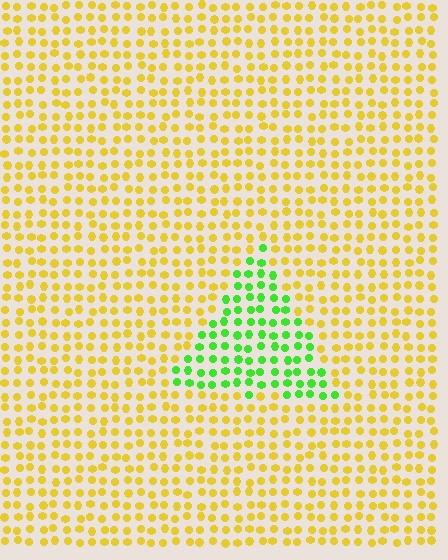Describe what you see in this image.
The image is filled with small yellow elements in a uniform arrangement. A triangle-shaped region is visible where the elements are tinted to a slightly different hue, forming a subtle color boundary.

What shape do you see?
I see a triangle.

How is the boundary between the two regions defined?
The boundary is defined purely by a slight shift in hue (about 64 degrees). Spacing, size, and orientation are identical on both sides.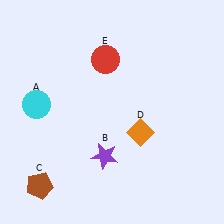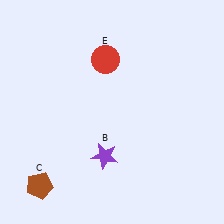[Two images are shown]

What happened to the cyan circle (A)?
The cyan circle (A) was removed in Image 2. It was in the top-left area of Image 1.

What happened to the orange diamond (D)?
The orange diamond (D) was removed in Image 2. It was in the bottom-right area of Image 1.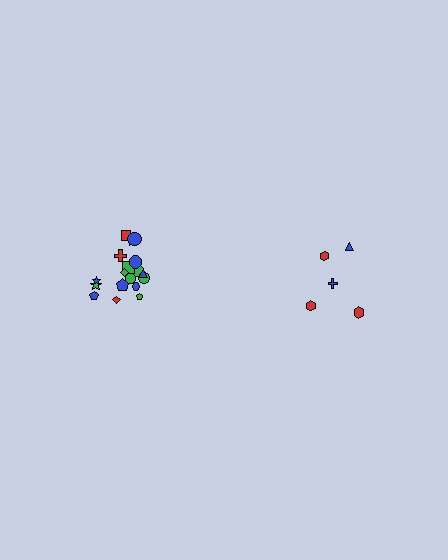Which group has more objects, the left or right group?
The left group.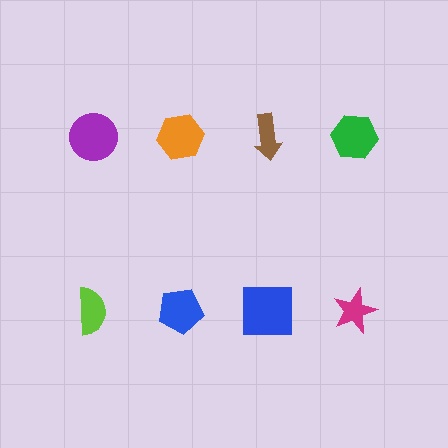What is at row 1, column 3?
A brown arrow.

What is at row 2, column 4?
A magenta star.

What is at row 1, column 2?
An orange hexagon.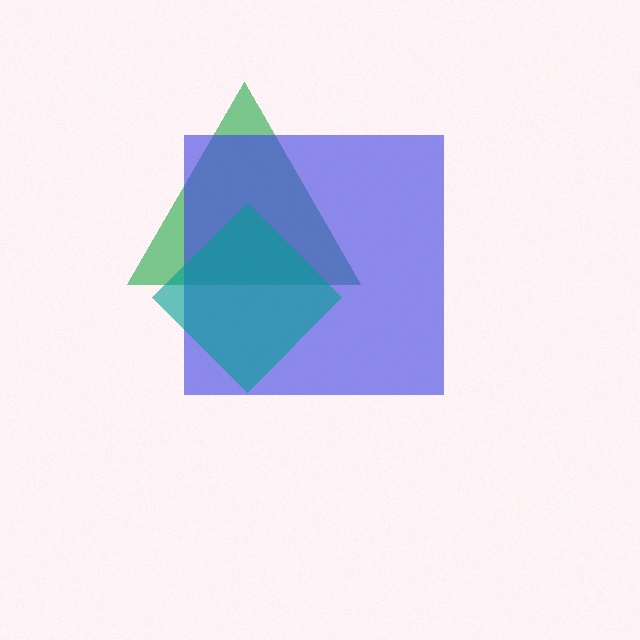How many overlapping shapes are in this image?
There are 3 overlapping shapes in the image.